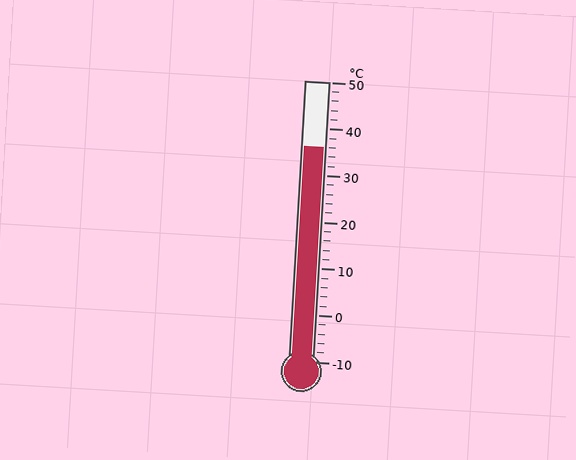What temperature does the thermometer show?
The thermometer shows approximately 36°C.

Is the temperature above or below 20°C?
The temperature is above 20°C.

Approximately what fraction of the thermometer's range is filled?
The thermometer is filled to approximately 75% of its range.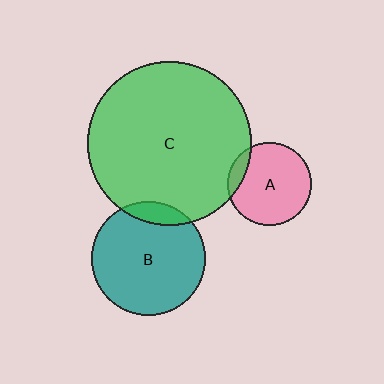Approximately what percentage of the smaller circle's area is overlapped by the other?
Approximately 10%.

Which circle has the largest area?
Circle C (green).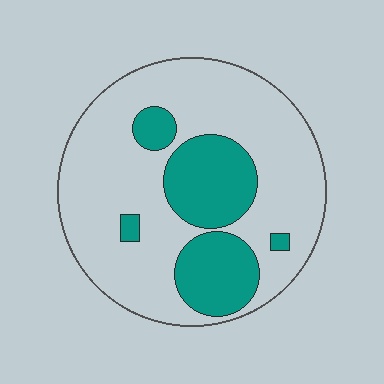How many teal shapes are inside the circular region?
5.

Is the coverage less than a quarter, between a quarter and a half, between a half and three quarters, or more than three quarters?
Between a quarter and a half.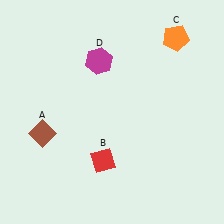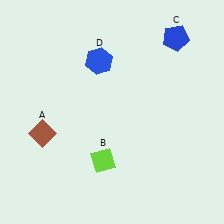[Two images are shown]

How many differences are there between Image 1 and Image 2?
There are 3 differences between the two images.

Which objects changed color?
B changed from red to lime. C changed from orange to blue. D changed from magenta to blue.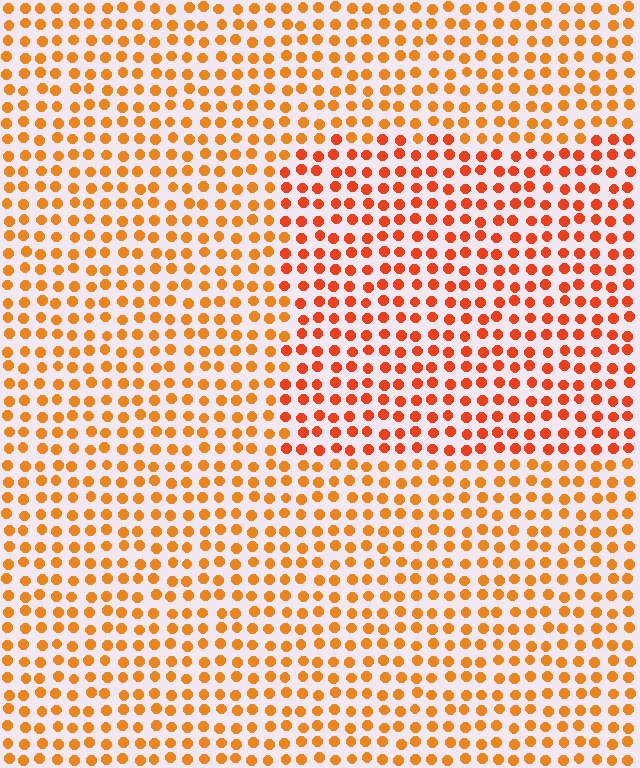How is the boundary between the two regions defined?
The boundary is defined purely by a slight shift in hue (about 21 degrees). Spacing, size, and orientation are identical on both sides.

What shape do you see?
I see a rectangle.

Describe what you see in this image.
The image is filled with small orange elements in a uniform arrangement. A rectangle-shaped region is visible where the elements are tinted to a slightly different hue, forming a subtle color boundary.